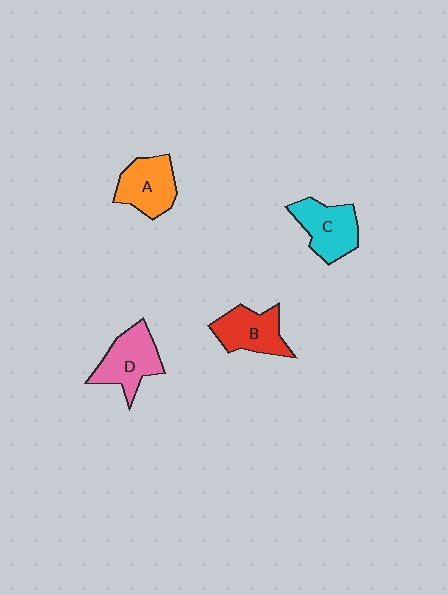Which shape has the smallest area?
Shape B (red).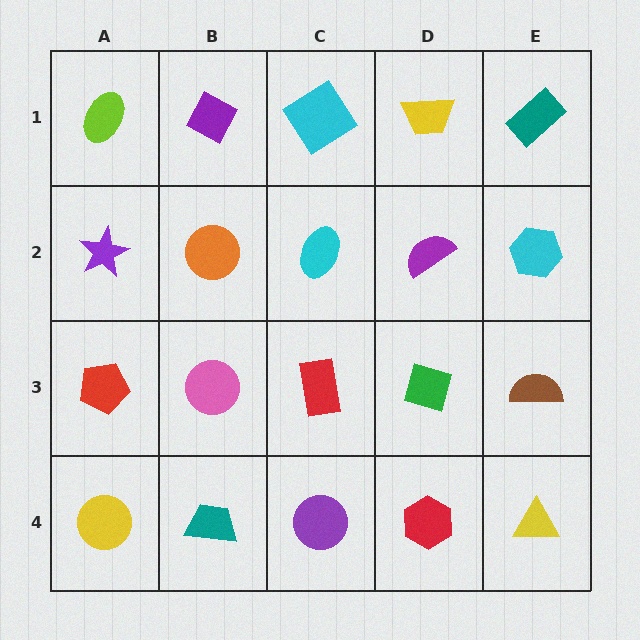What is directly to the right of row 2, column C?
A purple semicircle.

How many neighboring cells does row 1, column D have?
3.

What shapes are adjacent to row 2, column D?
A yellow trapezoid (row 1, column D), a green diamond (row 3, column D), a cyan ellipse (row 2, column C), a cyan hexagon (row 2, column E).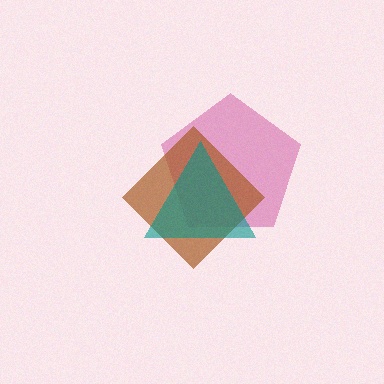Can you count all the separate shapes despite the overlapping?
Yes, there are 3 separate shapes.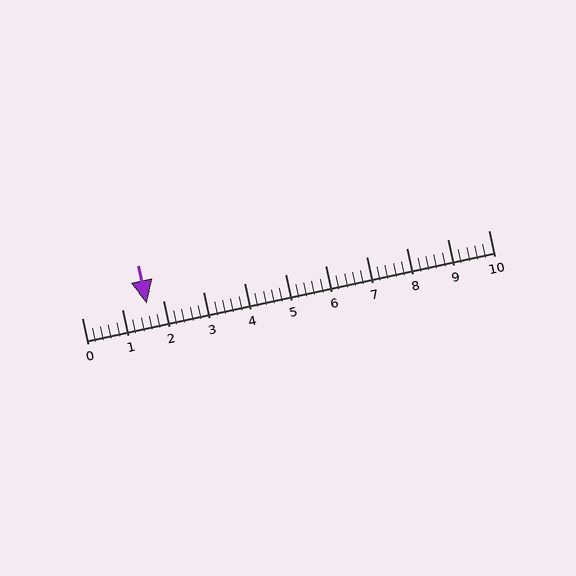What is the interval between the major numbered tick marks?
The major tick marks are spaced 1 units apart.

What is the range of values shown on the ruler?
The ruler shows values from 0 to 10.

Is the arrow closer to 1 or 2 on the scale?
The arrow is closer to 2.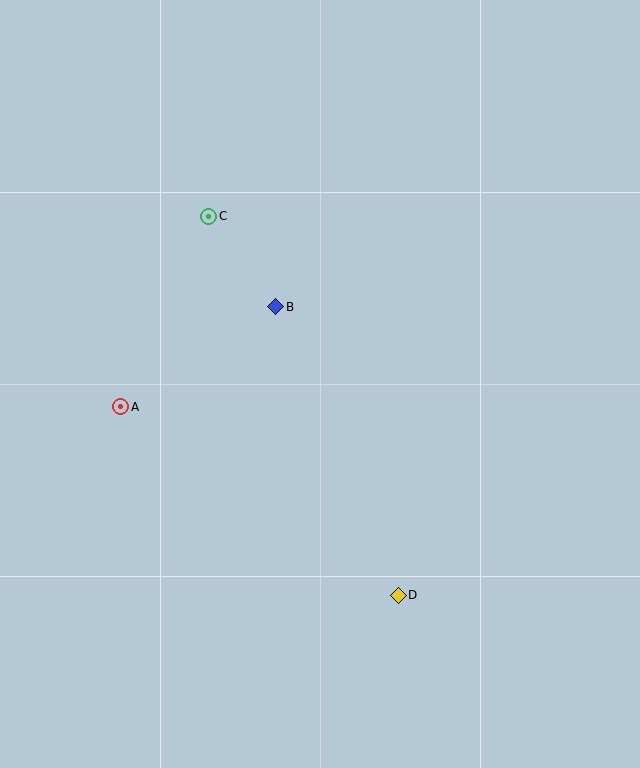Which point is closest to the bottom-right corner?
Point D is closest to the bottom-right corner.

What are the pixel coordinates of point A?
Point A is at (121, 407).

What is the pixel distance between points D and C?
The distance between D and C is 424 pixels.